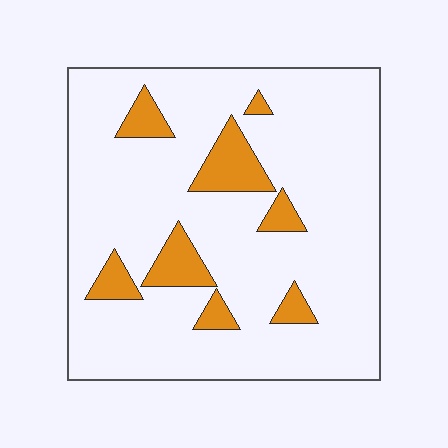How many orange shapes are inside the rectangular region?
8.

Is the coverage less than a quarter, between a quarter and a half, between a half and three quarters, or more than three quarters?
Less than a quarter.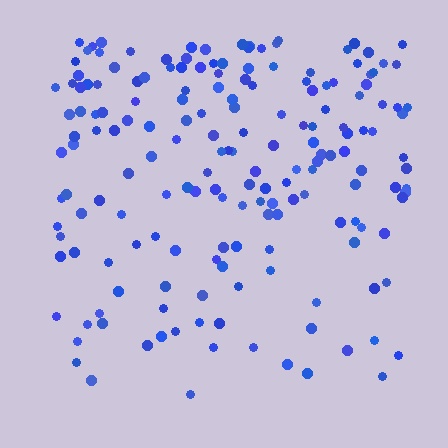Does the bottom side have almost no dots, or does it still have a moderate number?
Still a moderate number, just noticeably fewer than the top.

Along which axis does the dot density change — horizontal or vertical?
Vertical.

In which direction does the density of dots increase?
From bottom to top, with the top side densest.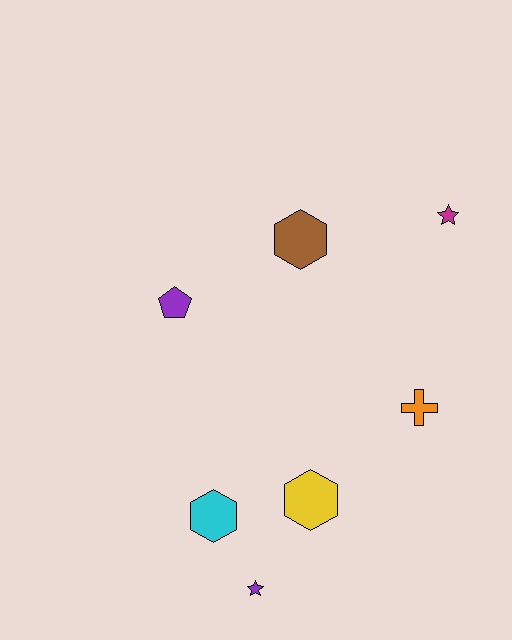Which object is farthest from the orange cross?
The purple pentagon is farthest from the orange cross.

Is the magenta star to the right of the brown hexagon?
Yes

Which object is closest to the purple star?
The cyan hexagon is closest to the purple star.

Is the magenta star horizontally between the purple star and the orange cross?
No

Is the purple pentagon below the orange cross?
No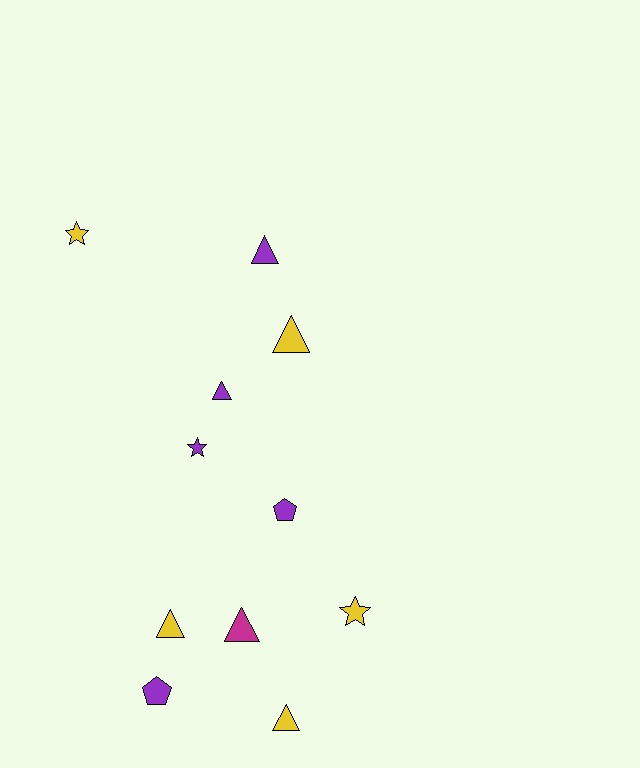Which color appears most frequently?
Yellow, with 5 objects.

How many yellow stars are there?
There are 2 yellow stars.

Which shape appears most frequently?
Triangle, with 6 objects.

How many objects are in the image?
There are 11 objects.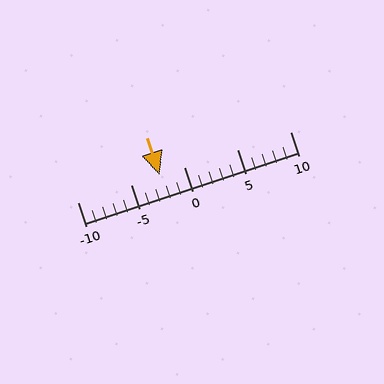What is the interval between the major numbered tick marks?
The major tick marks are spaced 5 units apart.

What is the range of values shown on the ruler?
The ruler shows values from -10 to 10.